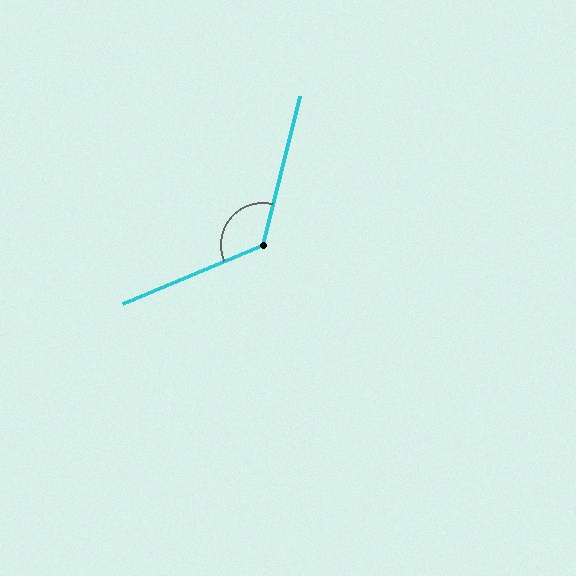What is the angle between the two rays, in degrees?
Approximately 127 degrees.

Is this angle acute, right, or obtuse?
It is obtuse.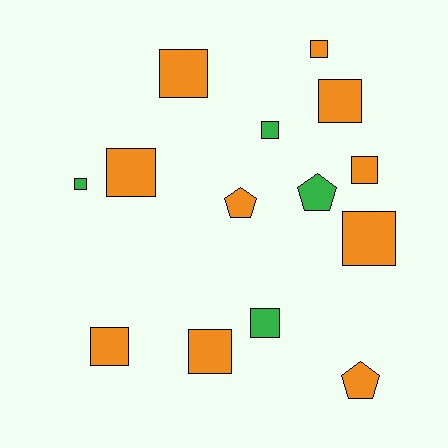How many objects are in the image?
There are 14 objects.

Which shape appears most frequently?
Square, with 11 objects.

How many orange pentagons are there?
There are 2 orange pentagons.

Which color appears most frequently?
Orange, with 10 objects.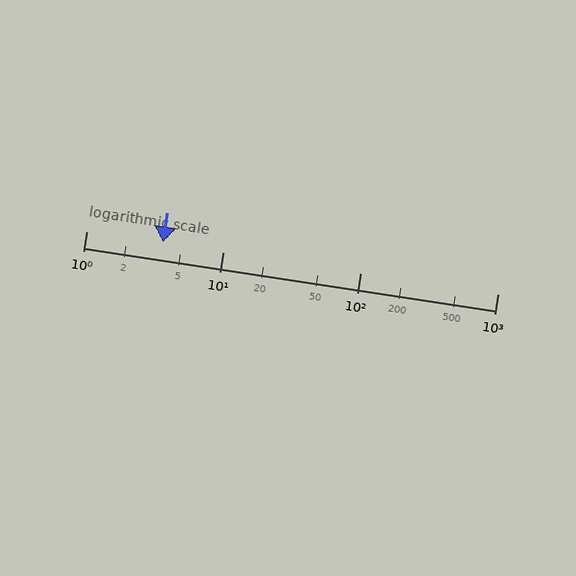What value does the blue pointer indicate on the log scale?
The pointer indicates approximately 3.6.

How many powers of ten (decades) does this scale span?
The scale spans 3 decades, from 1 to 1000.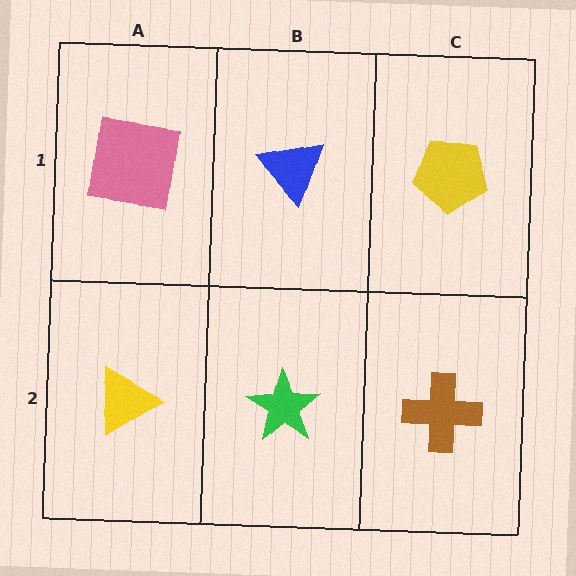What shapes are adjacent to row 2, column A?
A pink square (row 1, column A), a green star (row 2, column B).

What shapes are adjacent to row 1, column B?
A green star (row 2, column B), a pink square (row 1, column A), a yellow pentagon (row 1, column C).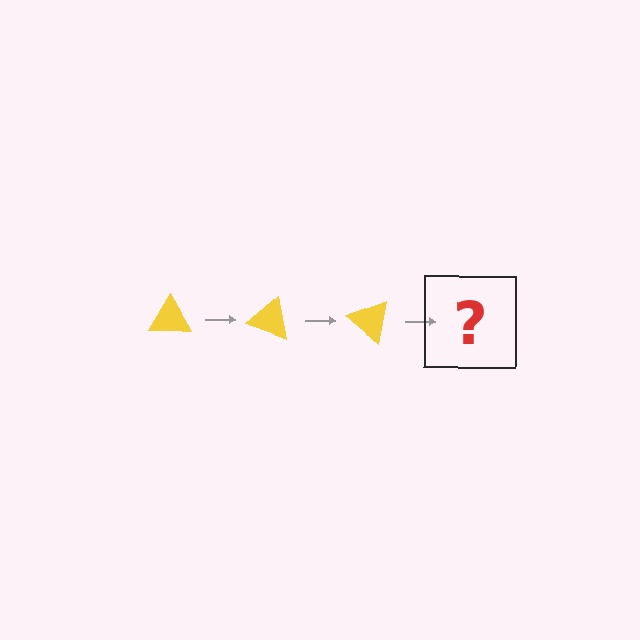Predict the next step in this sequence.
The next step is a yellow triangle rotated 60 degrees.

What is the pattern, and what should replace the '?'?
The pattern is that the triangle rotates 20 degrees each step. The '?' should be a yellow triangle rotated 60 degrees.